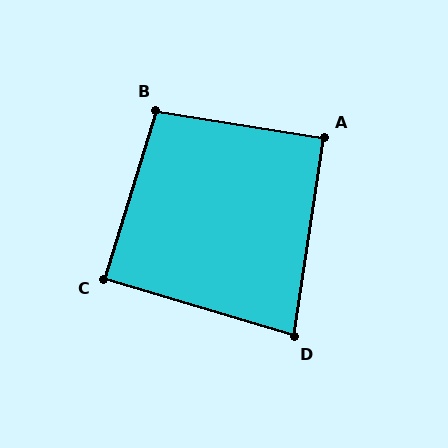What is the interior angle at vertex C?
Approximately 89 degrees (approximately right).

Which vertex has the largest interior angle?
B, at approximately 98 degrees.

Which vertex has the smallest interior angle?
D, at approximately 82 degrees.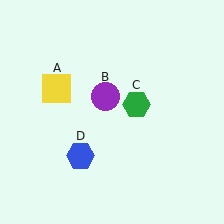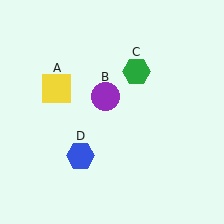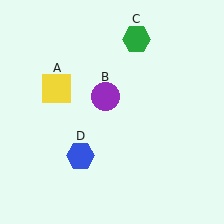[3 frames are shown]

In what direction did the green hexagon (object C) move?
The green hexagon (object C) moved up.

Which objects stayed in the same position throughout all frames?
Yellow square (object A) and purple circle (object B) and blue hexagon (object D) remained stationary.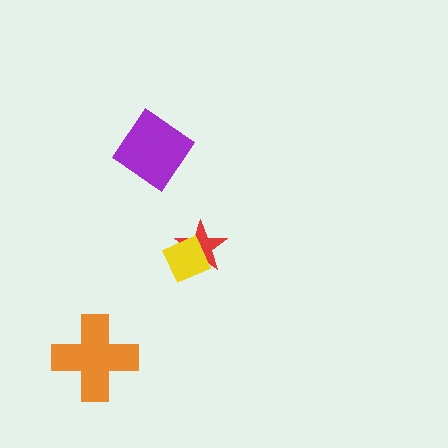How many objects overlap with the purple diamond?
0 objects overlap with the purple diamond.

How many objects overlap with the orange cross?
0 objects overlap with the orange cross.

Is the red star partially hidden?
Yes, it is partially covered by another shape.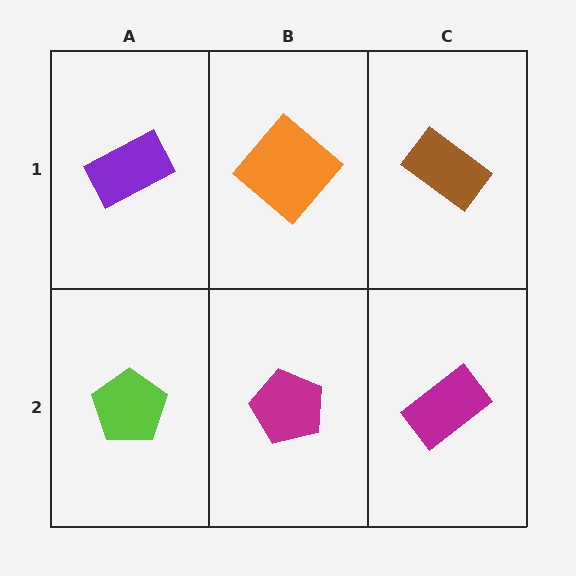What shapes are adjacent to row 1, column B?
A magenta pentagon (row 2, column B), a purple rectangle (row 1, column A), a brown rectangle (row 1, column C).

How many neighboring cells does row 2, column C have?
2.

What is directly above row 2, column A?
A purple rectangle.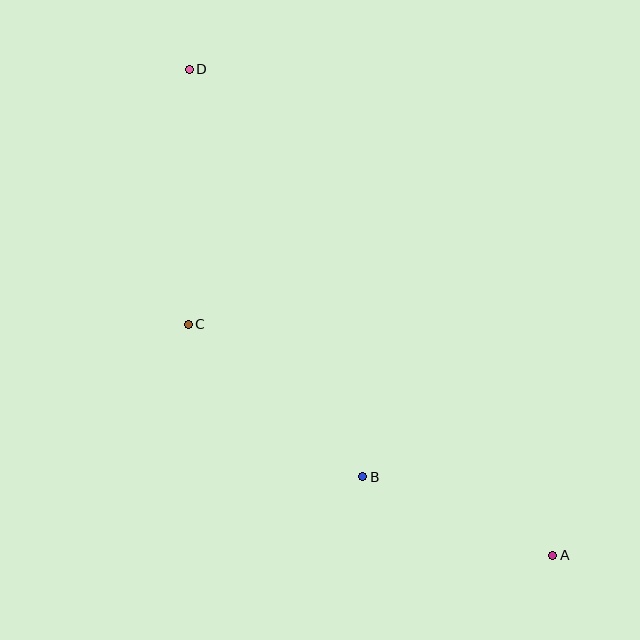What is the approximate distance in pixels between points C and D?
The distance between C and D is approximately 255 pixels.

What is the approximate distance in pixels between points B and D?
The distance between B and D is approximately 443 pixels.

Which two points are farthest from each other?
Points A and D are farthest from each other.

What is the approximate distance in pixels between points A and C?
The distance between A and C is approximately 432 pixels.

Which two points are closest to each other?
Points A and B are closest to each other.